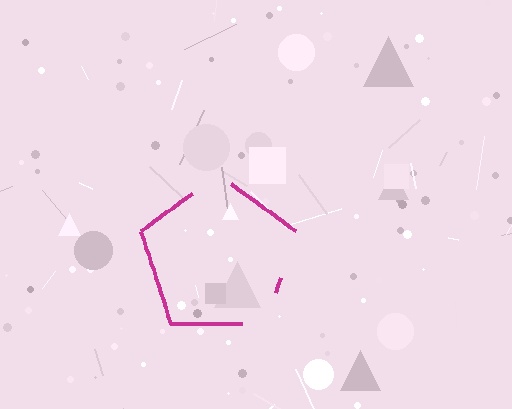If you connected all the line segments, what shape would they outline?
They would outline a pentagon.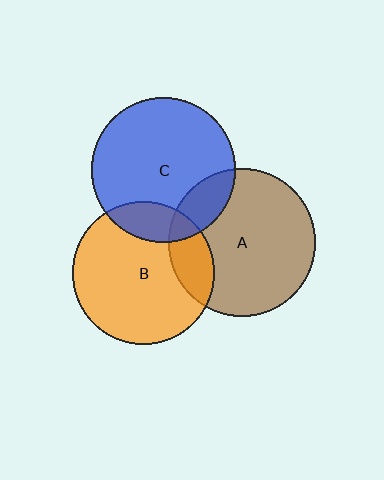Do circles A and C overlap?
Yes.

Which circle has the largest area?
Circle A (brown).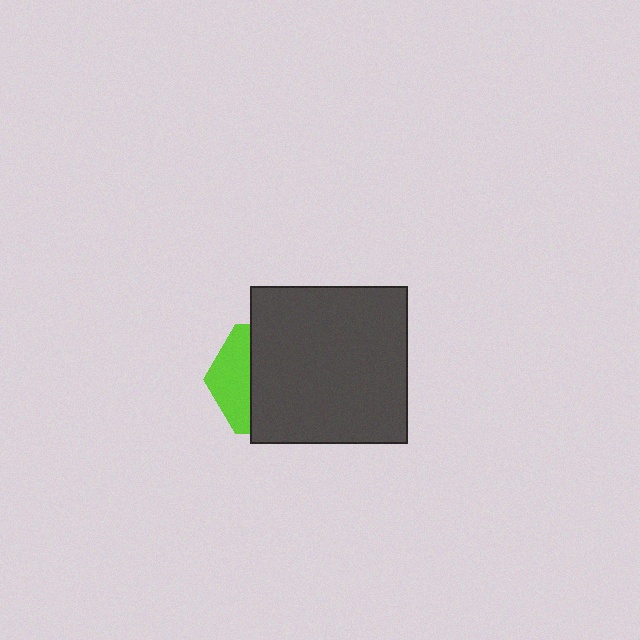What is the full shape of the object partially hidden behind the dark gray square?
The partially hidden object is a lime hexagon.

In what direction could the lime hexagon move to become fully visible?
The lime hexagon could move left. That would shift it out from behind the dark gray square entirely.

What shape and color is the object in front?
The object in front is a dark gray square.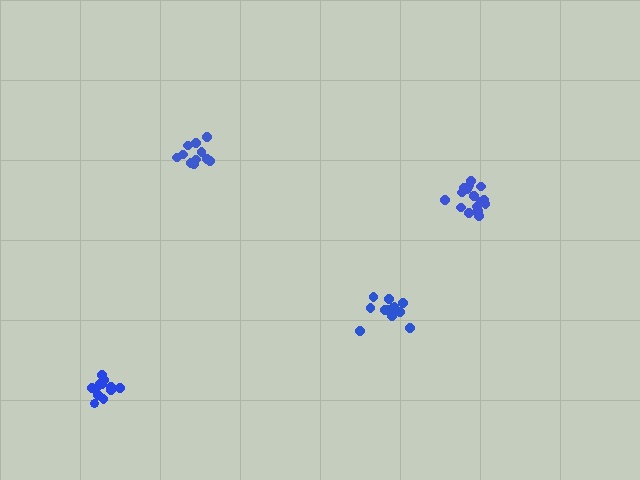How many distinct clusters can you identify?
There are 4 distinct clusters.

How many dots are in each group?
Group 1: 11 dots, Group 2: 13 dots, Group 3: 16 dots, Group 4: 12 dots (52 total).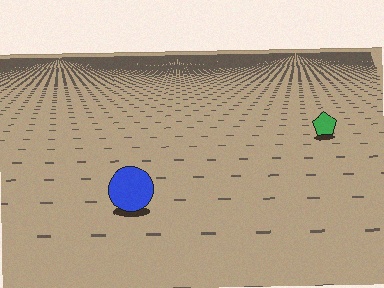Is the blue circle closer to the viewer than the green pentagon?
Yes. The blue circle is closer — you can tell from the texture gradient: the ground texture is coarser near it.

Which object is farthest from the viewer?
The green pentagon is farthest from the viewer. It appears smaller and the ground texture around it is denser.